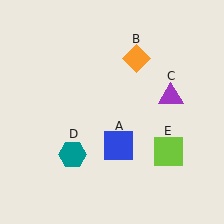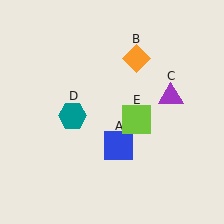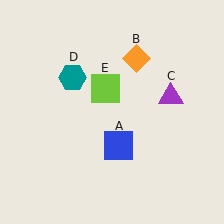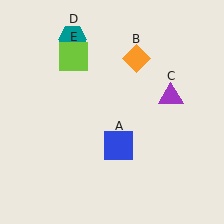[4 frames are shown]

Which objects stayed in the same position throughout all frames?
Blue square (object A) and orange diamond (object B) and purple triangle (object C) remained stationary.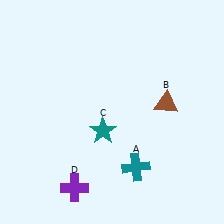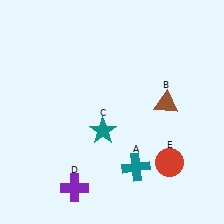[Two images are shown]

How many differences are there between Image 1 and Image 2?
There is 1 difference between the two images.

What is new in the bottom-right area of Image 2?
A red circle (E) was added in the bottom-right area of Image 2.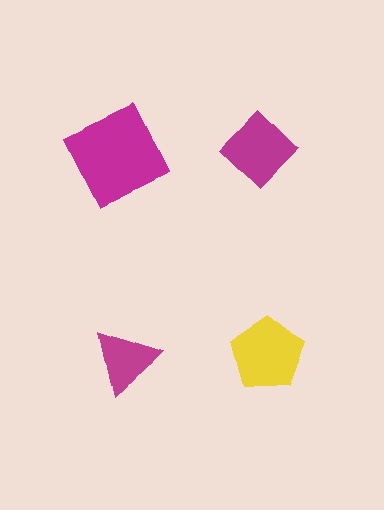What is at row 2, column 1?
A magenta triangle.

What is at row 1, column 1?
A magenta square.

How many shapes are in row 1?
2 shapes.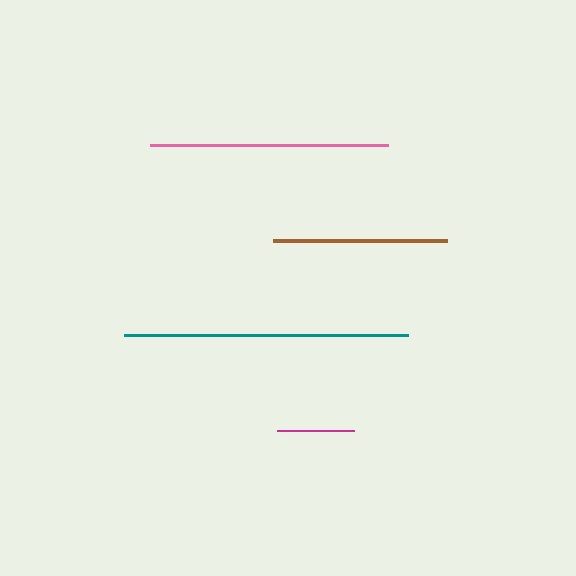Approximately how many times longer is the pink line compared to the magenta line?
The pink line is approximately 3.1 times the length of the magenta line.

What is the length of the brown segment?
The brown segment is approximately 174 pixels long.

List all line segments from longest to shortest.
From longest to shortest: teal, pink, brown, magenta.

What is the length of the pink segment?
The pink segment is approximately 238 pixels long.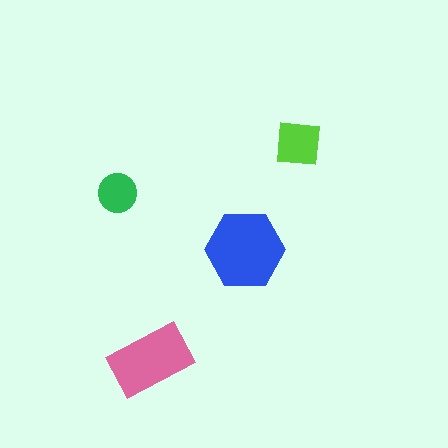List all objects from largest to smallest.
The blue hexagon, the pink rectangle, the lime square, the green circle.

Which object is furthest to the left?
The green circle is leftmost.